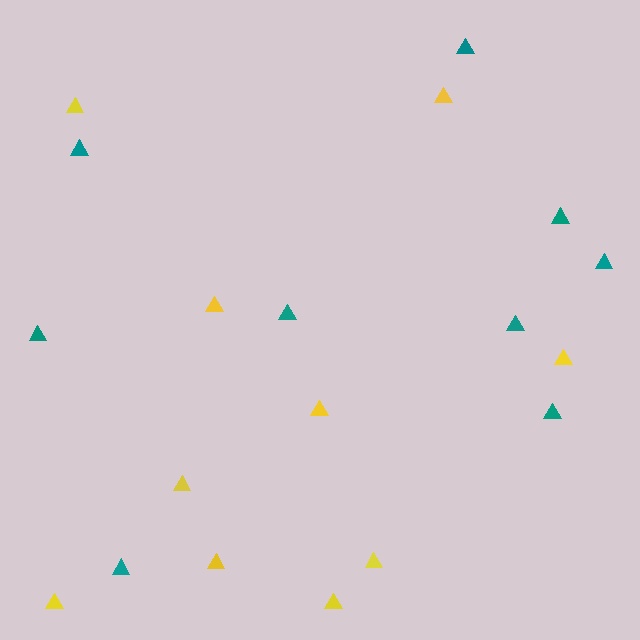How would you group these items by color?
There are 2 groups: one group of teal triangles (9) and one group of yellow triangles (10).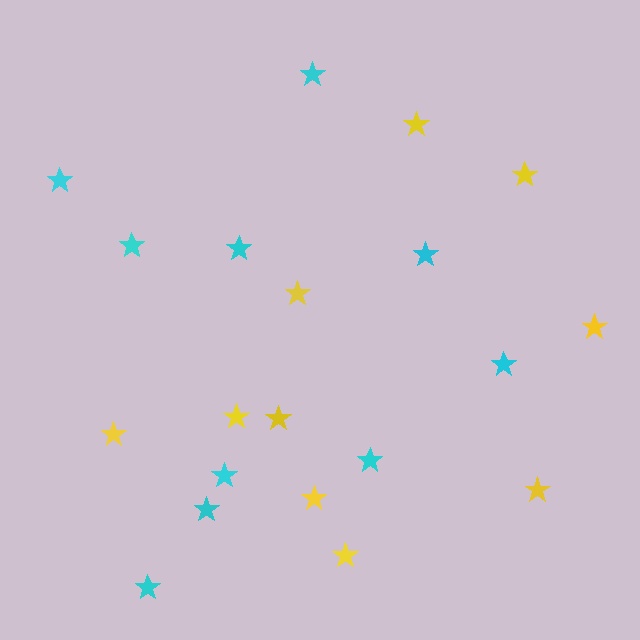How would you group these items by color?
There are 2 groups: one group of yellow stars (10) and one group of cyan stars (10).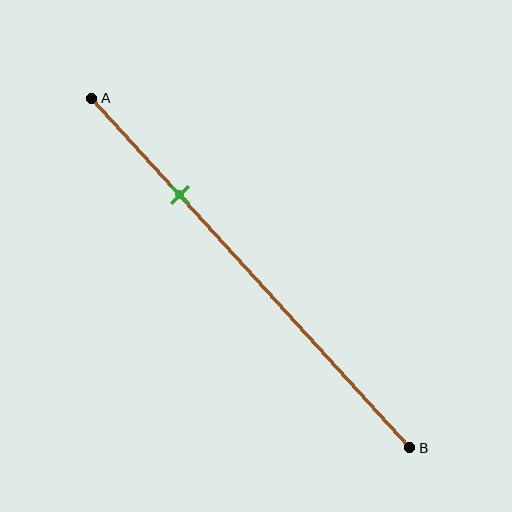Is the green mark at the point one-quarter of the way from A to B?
Yes, the mark is approximately at the one-quarter point.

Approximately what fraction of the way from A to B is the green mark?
The green mark is approximately 30% of the way from A to B.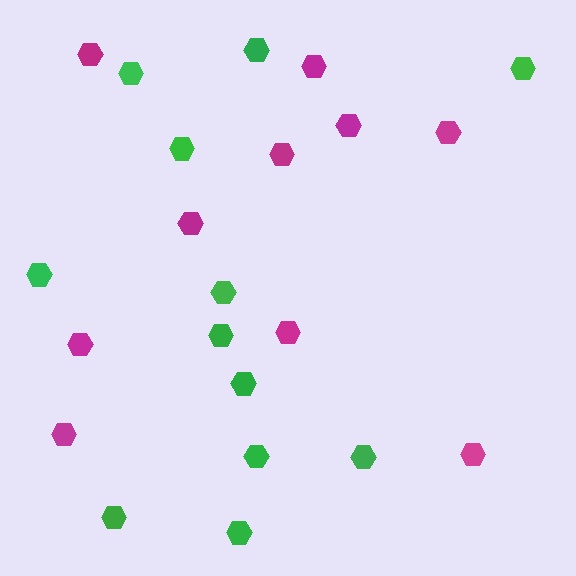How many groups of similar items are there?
There are 2 groups: one group of magenta hexagons (10) and one group of green hexagons (12).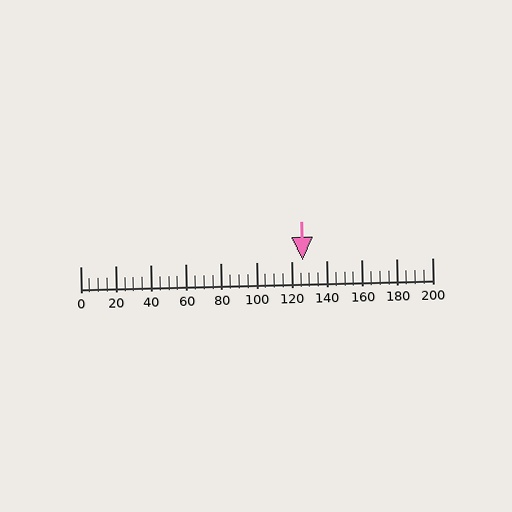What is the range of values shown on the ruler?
The ruler shows values from 0 to 200.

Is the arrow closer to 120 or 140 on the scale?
The arrow is closer to 120.